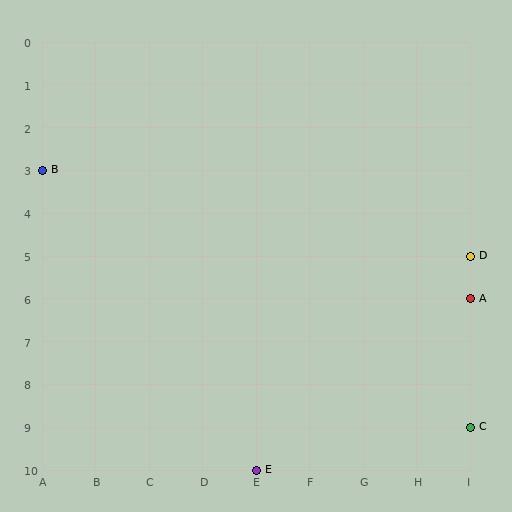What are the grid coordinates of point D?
Point D is at grid coordinates (I, 5).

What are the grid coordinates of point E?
Point E is at grid coordinates (E, 10).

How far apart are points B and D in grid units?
Points B and D are 8 columns and 2 rows apart (about 8.2 grid units diagonally).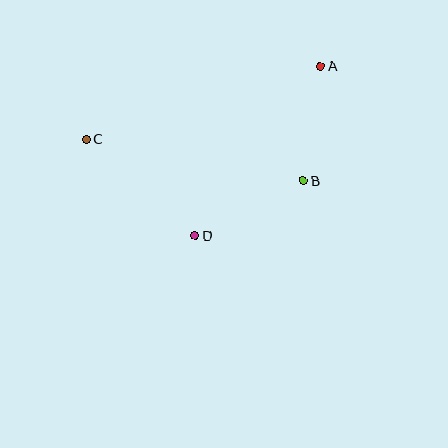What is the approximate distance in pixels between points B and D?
The distance between B and D is approximately 121 pixels.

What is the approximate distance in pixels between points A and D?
The distance between A and D is approximately 211 pixels.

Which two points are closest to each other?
Points A and B are closest to each other.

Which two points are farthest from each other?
Points A and C are farthest from each other.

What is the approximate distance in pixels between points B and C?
The distance between B and C is approximately 221 pixels.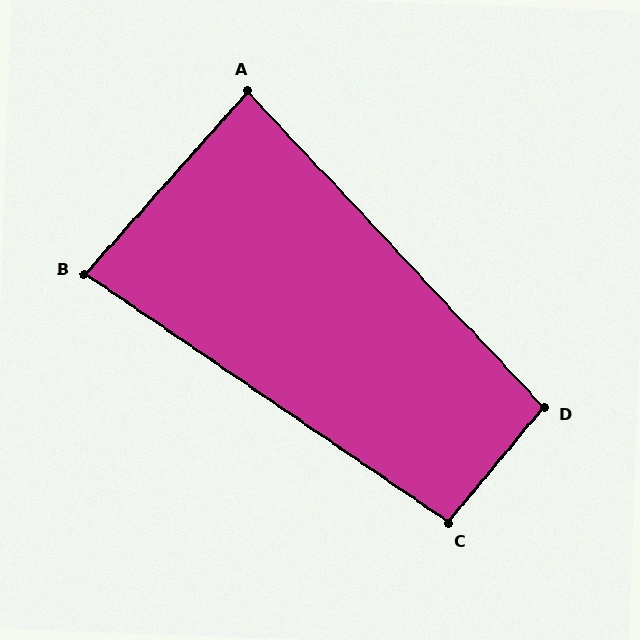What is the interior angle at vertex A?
Approximately 85 degrees (acute).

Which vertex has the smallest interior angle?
B, at approximately 83 degrees.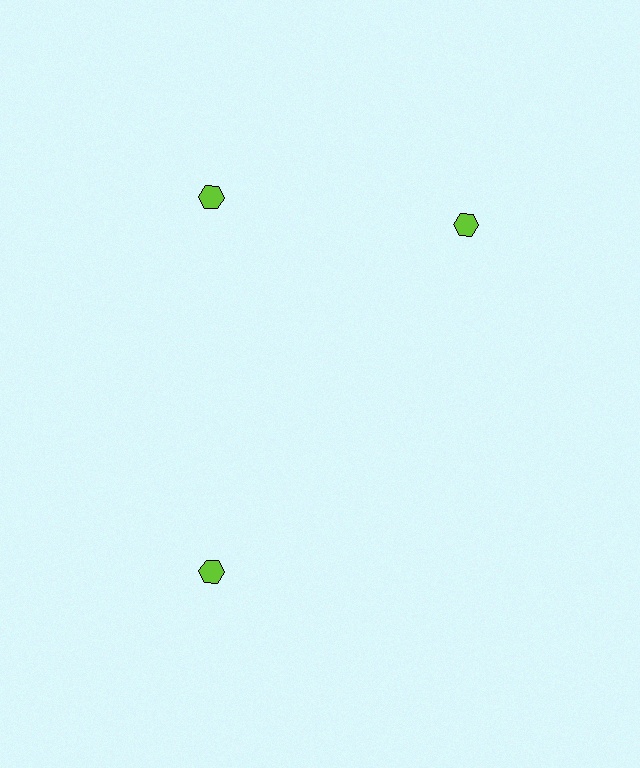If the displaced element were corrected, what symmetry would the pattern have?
It would have 3-fold rotational symmetry — the pattern would map onto itself every 120 degrees.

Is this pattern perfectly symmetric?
No. The 3 lime hexagons are arranged in a ring, but one element near the 3 o'clock position is rotated out of alignment along the ring, breaking the 3-fold rotational symmetry.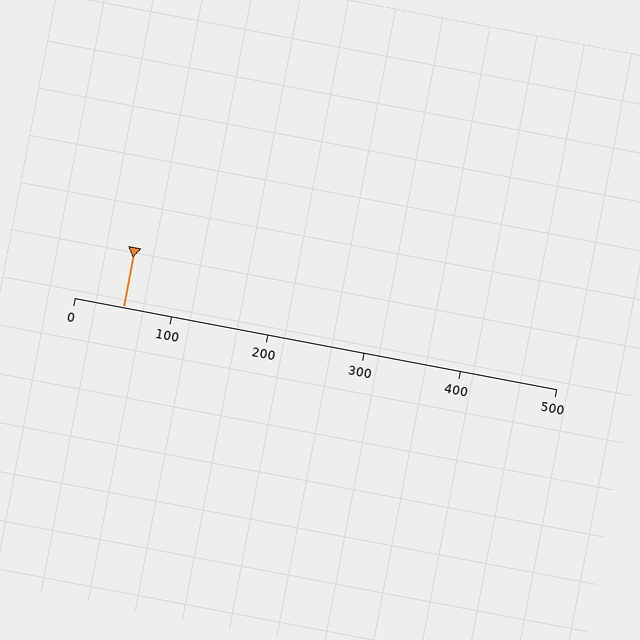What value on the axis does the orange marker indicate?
The marker indicates approximately 50.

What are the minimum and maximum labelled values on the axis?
The axis runs from 0 to 500.